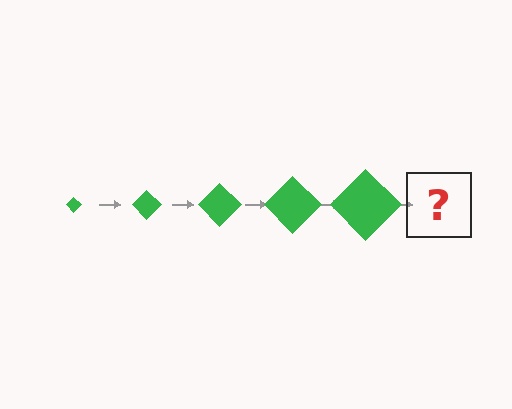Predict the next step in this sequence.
The next step is a green diamond, larger than the previous one.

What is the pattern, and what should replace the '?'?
The pattern is that the diamond gets progressively larger each step. The '?' should be a green diamond, larger than the previous one.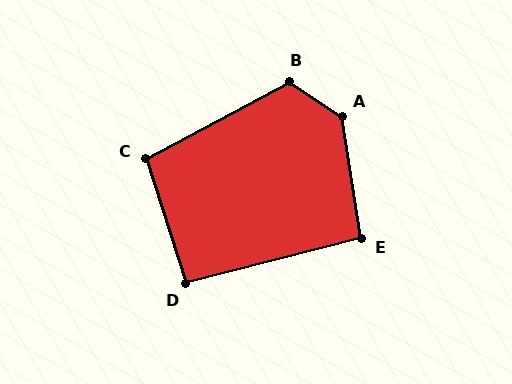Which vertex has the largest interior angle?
A, at approximately 131 degrees.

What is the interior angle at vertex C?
Approximately 100 degrees (obtuse).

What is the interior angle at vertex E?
Approximately 96 degrees (obtuse).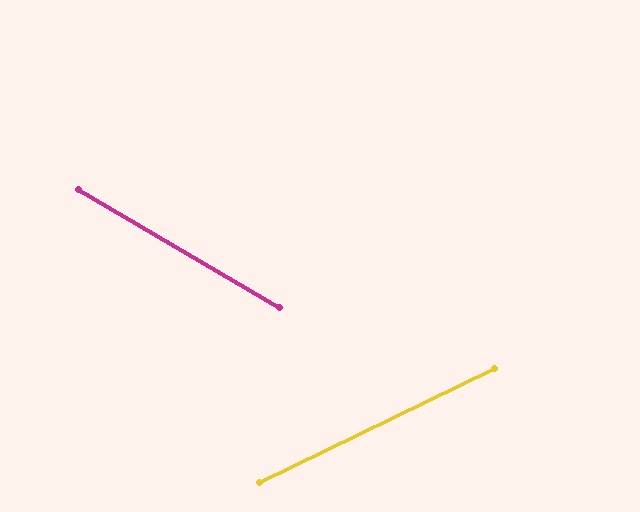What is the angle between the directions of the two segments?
Approximately 56 degrees.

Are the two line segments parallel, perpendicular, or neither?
Neither parallel nor perpendicular — they differ by about 56°.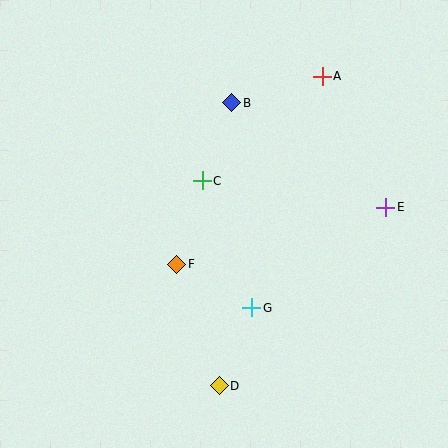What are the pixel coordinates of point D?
Point D is at (219, 386).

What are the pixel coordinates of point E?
Point E is at (386, 207).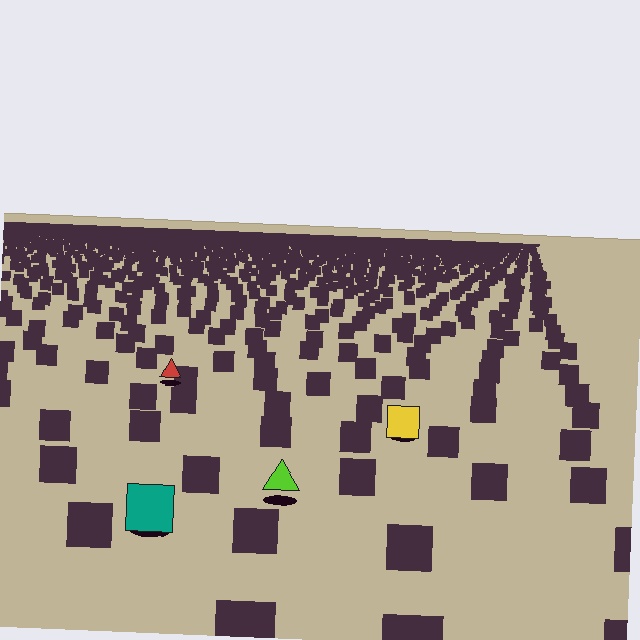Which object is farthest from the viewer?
The red triangle is farthest from the viewer. It appears smaller and the ground texture around it is denser.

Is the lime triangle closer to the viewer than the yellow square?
Yes. The lime triangle is closer — you can tell from the texture gradient: the ground texture is coarser near it.